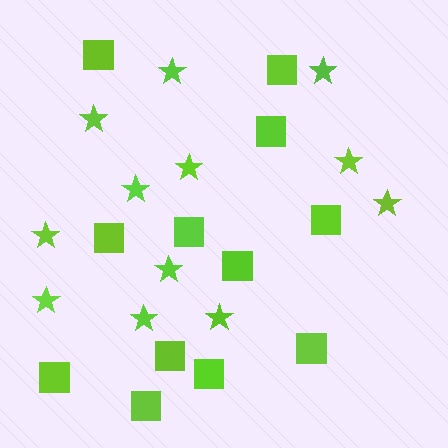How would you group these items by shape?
There are 2 groups: one group of stars (12) and one group of squares (12).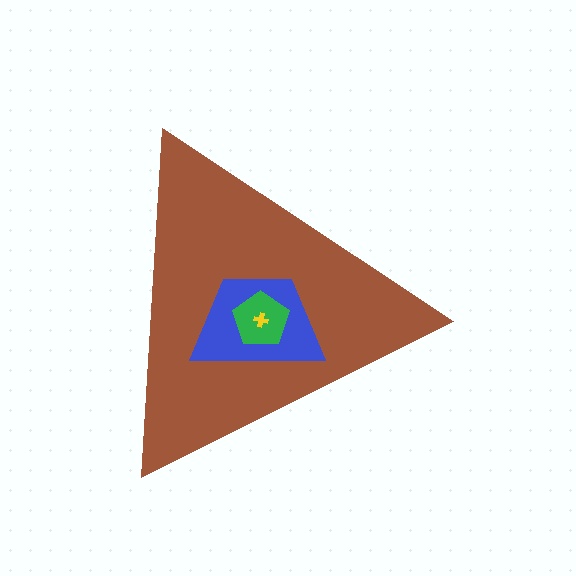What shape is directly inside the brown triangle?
The blue trapezoid.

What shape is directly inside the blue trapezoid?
The green pentagon.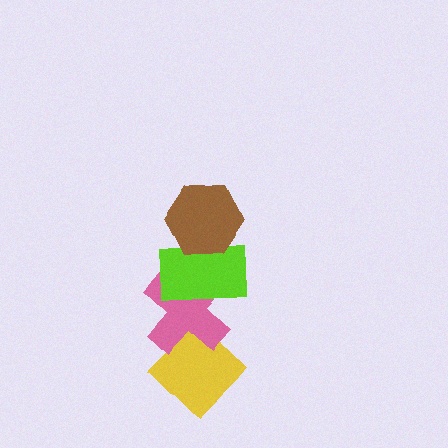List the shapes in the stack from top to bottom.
From top to bottom: the brown hexagon, the lime rectangle, the pink cross, the yellow diamond.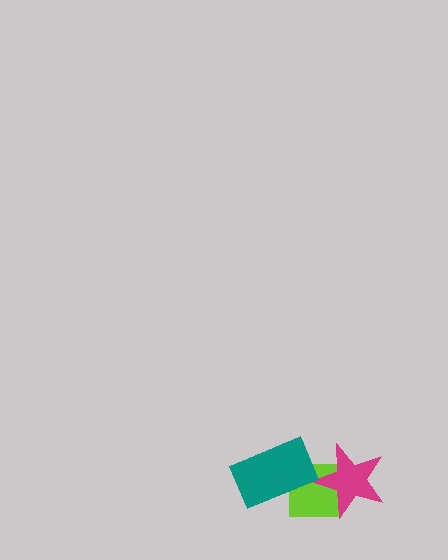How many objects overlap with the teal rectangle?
1 object overlaps with the teal rectangle.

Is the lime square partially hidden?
Yes, it is partially covered by another shape.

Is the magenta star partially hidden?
No, no other shape covers it.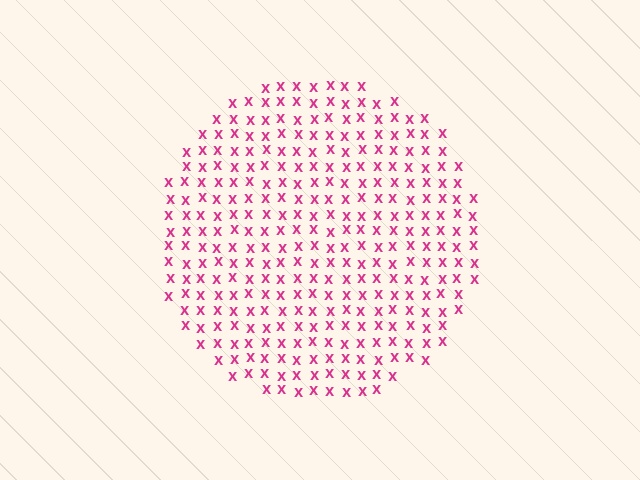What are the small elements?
The small elements are letter X's.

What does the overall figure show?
The overall figure shows a circle.